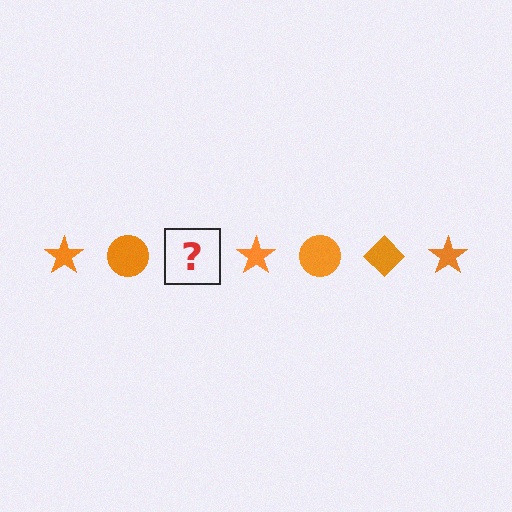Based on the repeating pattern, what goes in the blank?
The blank should be an orange diamond.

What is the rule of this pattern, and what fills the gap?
The rule is that the pattern cycles through star, circle, diamond shapes in orange. The gap should be filled with an orange diamond.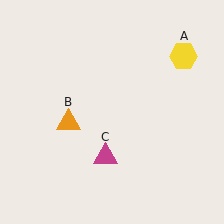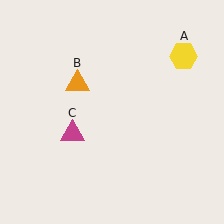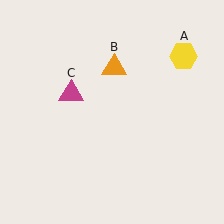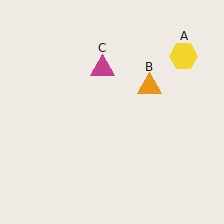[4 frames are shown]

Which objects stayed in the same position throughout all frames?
Yellow hexagon (object A) remained stationary.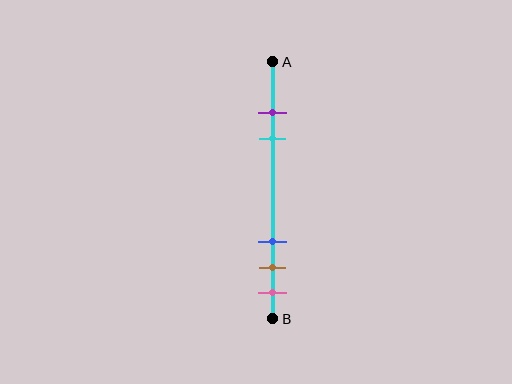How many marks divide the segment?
There are 5 marks dividing the segment.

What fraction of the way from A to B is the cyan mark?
The cyan mark is approximately 30% (0.3) of the way from A to B.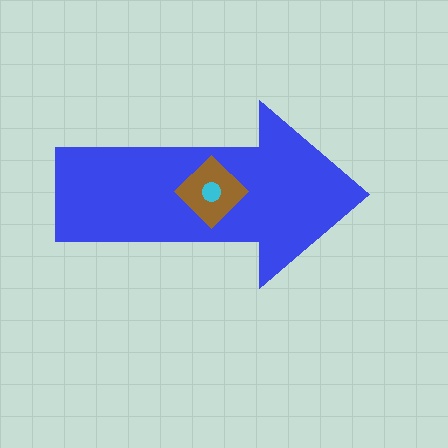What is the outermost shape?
The blue arrow.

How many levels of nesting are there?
3.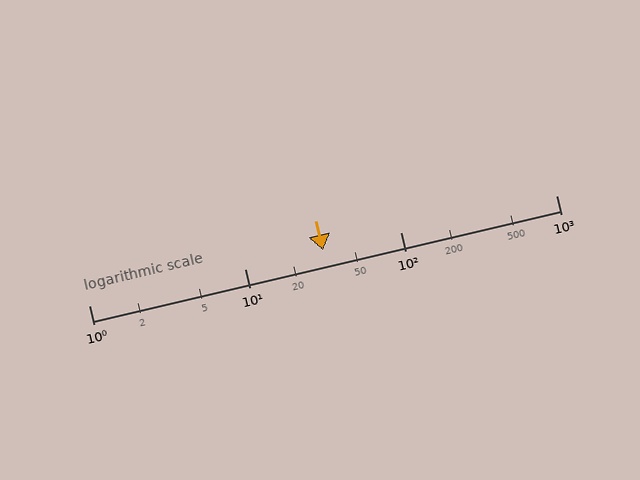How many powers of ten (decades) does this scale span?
The scale spans 3 decades, from 1 to 1000.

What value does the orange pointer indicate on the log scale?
The pointer indicates approximately 32.